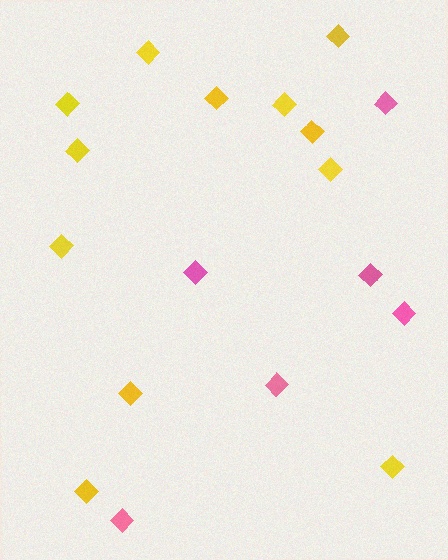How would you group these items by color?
There are 2 groups: one group of yellow diamonds (12) and one group of pink diamonds (6).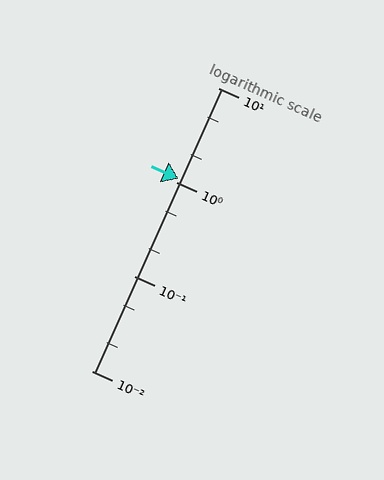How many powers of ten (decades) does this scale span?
The scale spans 3 decades, from 0.01 to 10.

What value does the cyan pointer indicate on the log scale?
The pointer indicates approximately 1.1.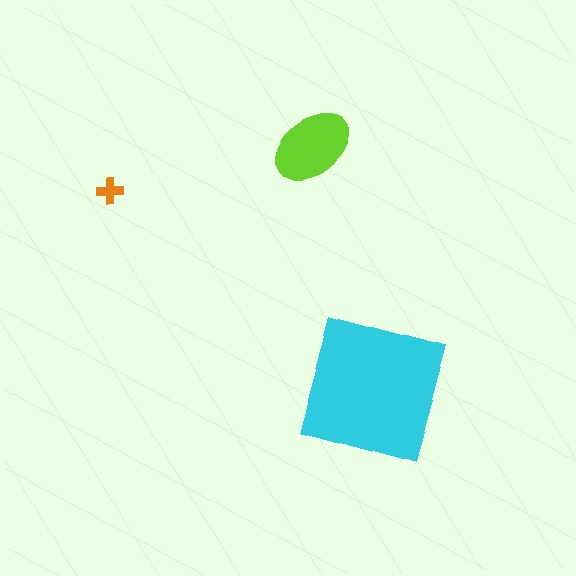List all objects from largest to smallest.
The cyan square, the lime ellipse, the orange cross.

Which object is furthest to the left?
The orange cross is leftmost.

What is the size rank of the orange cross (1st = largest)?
3rd.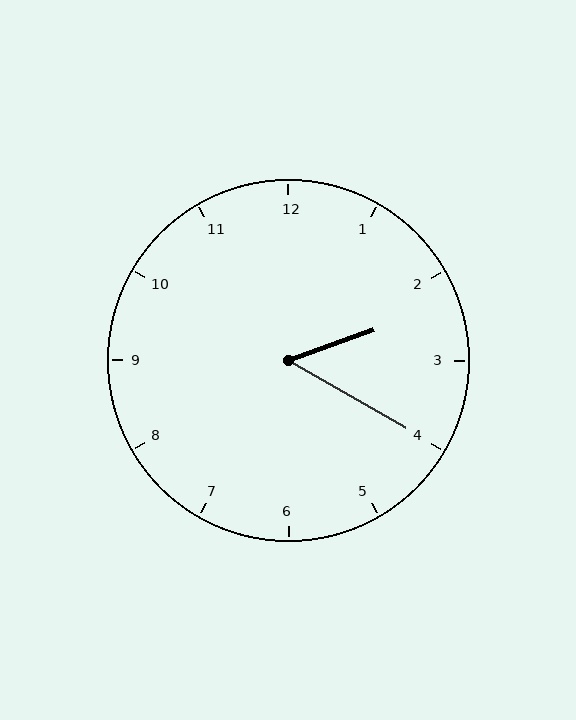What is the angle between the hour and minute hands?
Approximately 50 degrees.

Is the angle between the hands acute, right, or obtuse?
It is acute.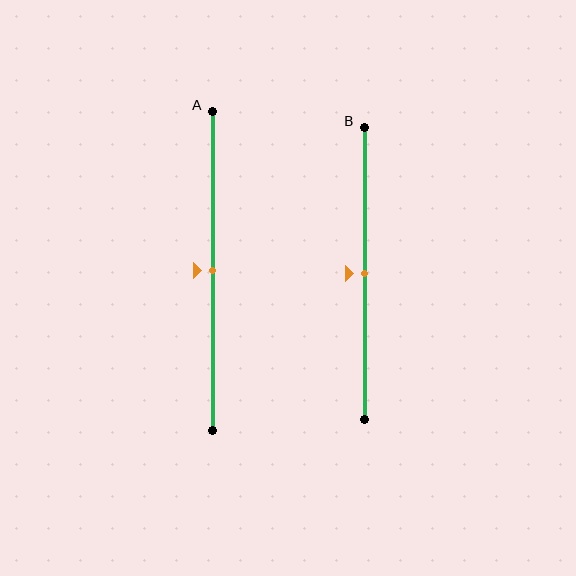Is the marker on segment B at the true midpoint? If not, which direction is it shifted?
Yes, the marker on segment B is at the true midpoint.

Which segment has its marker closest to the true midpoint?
Segment A has its marker closest to the true midpoint.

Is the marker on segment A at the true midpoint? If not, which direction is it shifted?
Yes, the marker on segment A is at the true midpoint.